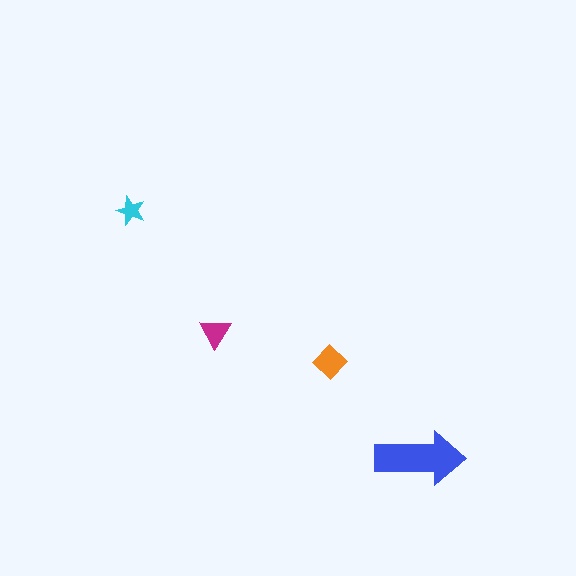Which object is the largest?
The blue arrow.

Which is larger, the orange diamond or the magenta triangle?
The orange diamond.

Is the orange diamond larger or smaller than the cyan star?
Larger.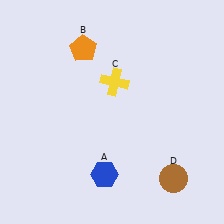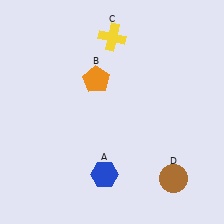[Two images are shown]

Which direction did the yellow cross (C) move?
The yellow cross (C) moved up.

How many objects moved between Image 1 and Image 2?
2 objects moved between the two images.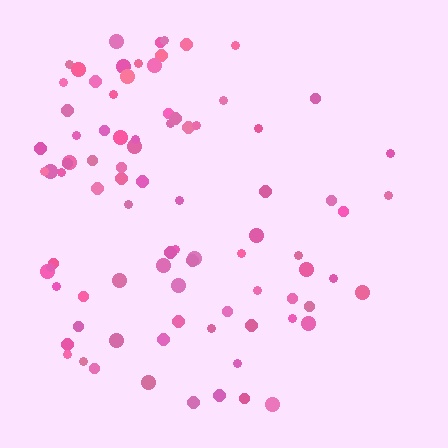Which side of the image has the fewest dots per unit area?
The right.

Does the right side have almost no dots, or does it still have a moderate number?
Still a moderate number, just noticeably fewer than the left.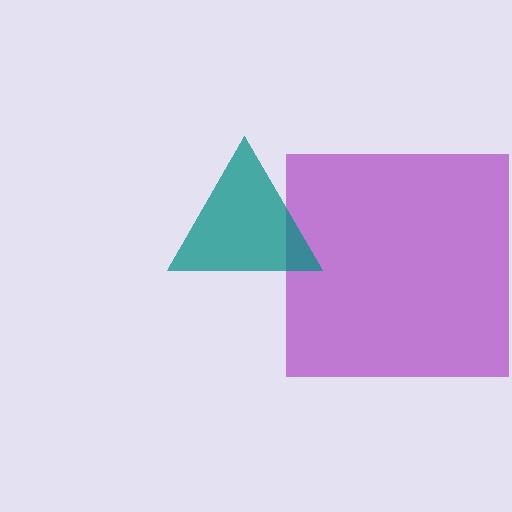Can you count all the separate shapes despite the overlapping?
Yes, there are 2 separate shapes.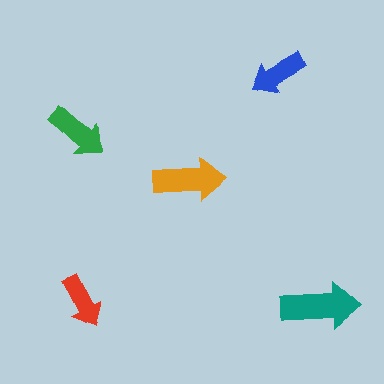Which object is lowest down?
The teal arrow is bottommost.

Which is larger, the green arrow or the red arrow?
The green one.